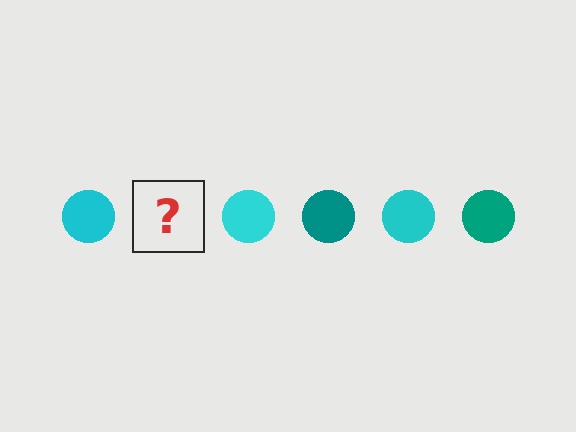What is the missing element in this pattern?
The missing element is a teal circle.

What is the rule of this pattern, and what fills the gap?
The rule is that the pattern cycles through cyan, teal circles. The gap should be filled with a teal circle.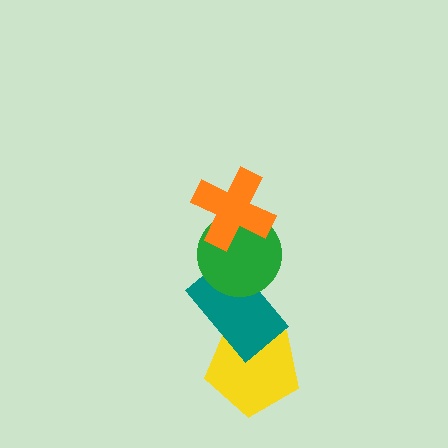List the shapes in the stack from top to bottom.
From top to bottom: the orange cross, the green circle, the teal rectangle, the yellow pentagon.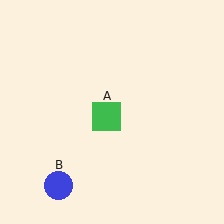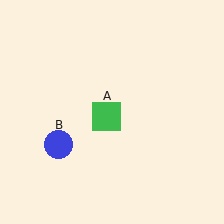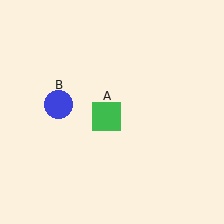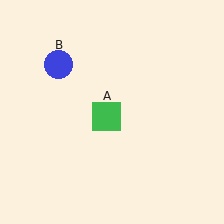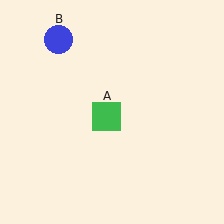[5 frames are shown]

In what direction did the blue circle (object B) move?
The blue circle (object B) moved up.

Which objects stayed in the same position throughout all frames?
Green square (object A) remained stationary.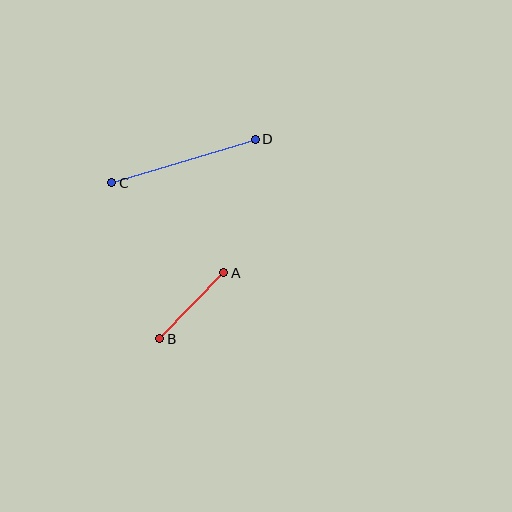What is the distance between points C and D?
The distance is approximately 150 pixels.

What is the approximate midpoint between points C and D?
The midpoint is at approximately (183, 161) pixels.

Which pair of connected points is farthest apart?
Points C and D are farthest apart.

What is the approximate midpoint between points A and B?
The midpoint is at approximately (192, 306) pixels.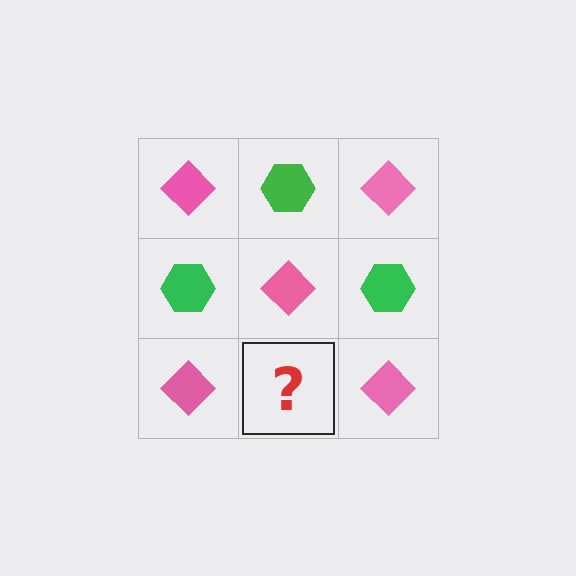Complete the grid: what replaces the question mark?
The question mark should be replaced with a green hexagon.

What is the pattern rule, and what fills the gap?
The rule is that it alternates pink diamond and green hexagon in a checkerboard pattern. The gap should be filled with a green hexagon.